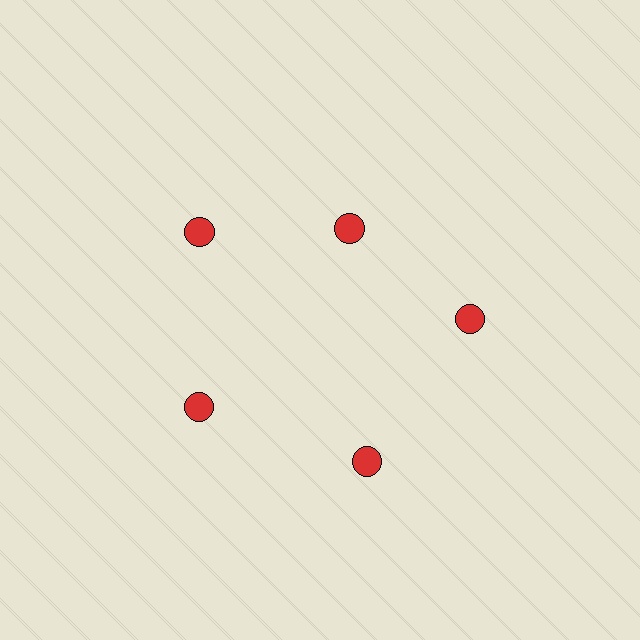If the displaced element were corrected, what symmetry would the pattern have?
It would have 5-fold rotational symmetry — the pattern would map onto itself every 72 degrees.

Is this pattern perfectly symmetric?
No. The 5 red circles are arranged in a ring, but one element near the 1 o'clock position is pulled inward toward the center, breaking the 5-fold rotational symmetry.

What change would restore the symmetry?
The symmetry would be restored by moving it outward, back onto the ring so that all 5 circles sit at equal angles and equal distance from the center.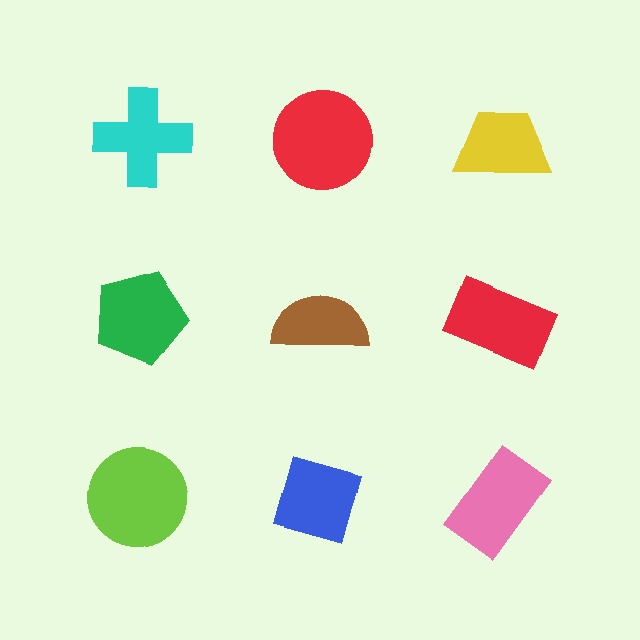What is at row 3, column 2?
A blue diamond.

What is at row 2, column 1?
A green pentagon.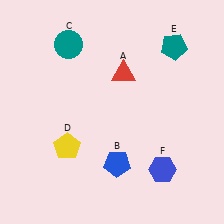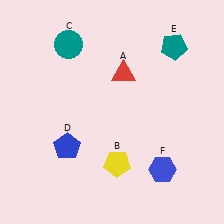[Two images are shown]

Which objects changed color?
B changed from blue to yellow. D changed from yellow to blue.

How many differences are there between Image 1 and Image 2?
There are 2 differences between the two images.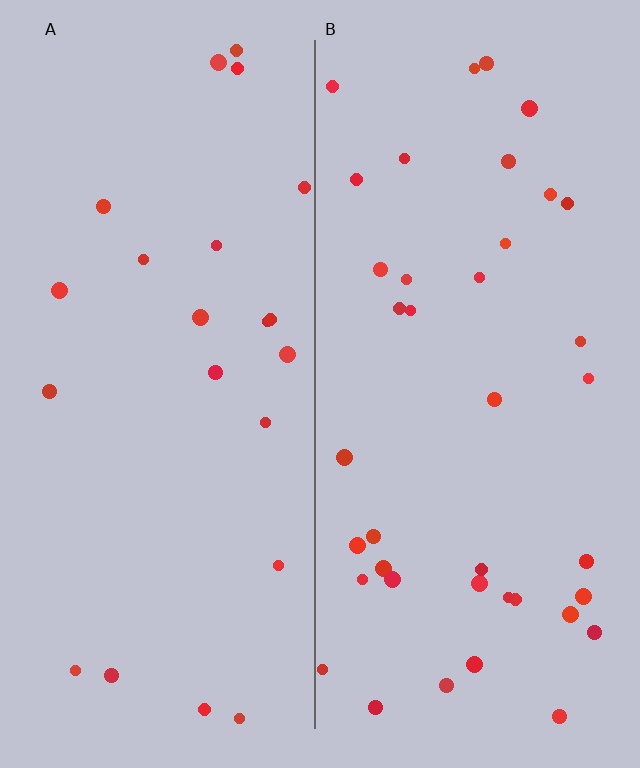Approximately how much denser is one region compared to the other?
Approximately 1.8× — region B over region A.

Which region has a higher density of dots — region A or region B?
B (the right).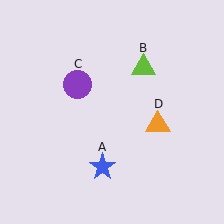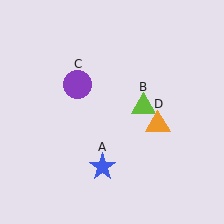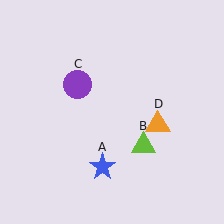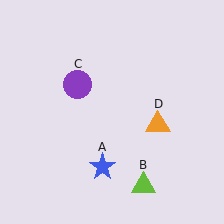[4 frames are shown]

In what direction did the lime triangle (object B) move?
The lime triangle (object B) moved down.